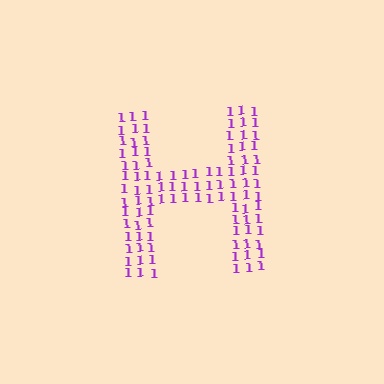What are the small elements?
The small elements are digit 1's.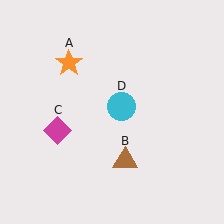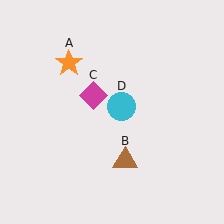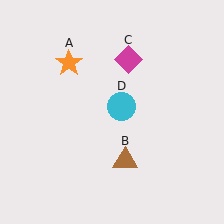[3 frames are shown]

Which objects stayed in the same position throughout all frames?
Orange star (object A) and brown triangle (object B) and cyan circle (object D) remained stationary.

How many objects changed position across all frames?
1 object changed position: magenta diamond (object C).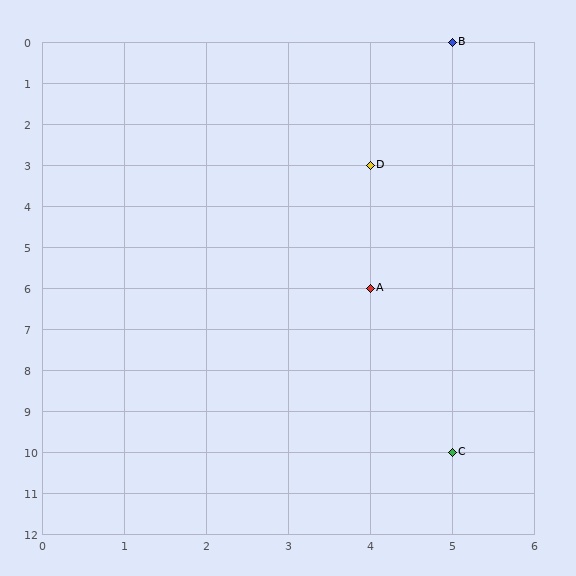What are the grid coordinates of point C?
Point C is at grid coordinates (5, 10).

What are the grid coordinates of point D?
Point D is at grid coordinates (4, 3).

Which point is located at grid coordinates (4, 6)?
Point A is at (4, 6).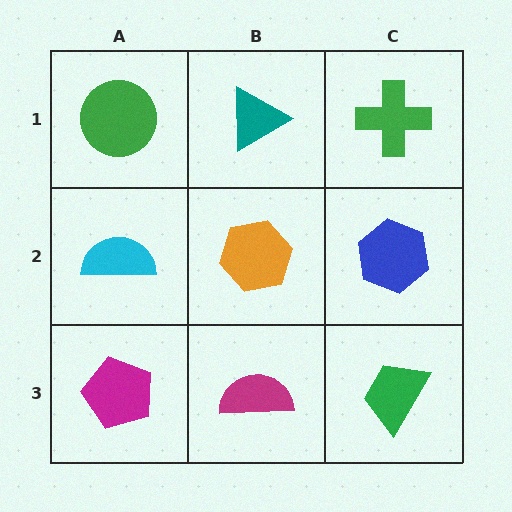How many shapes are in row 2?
3 shapes.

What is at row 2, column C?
A blue hexagon.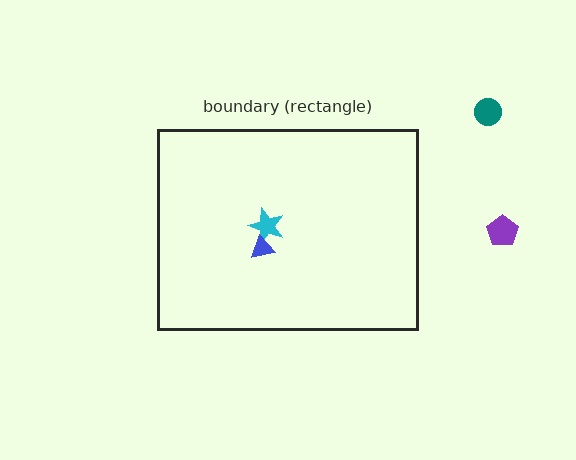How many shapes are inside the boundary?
2 inside, 2 outside.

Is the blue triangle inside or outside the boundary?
Inside.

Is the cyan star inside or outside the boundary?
Inside.